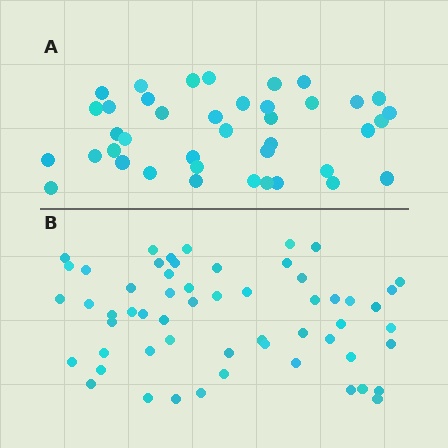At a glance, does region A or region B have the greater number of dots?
Region B (the bottom region) has more dots.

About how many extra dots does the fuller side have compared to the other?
Region B has approximately 15 more dots than region A.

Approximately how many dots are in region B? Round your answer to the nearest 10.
About 60 dots. (The exact count is 57, which rounds to 60.)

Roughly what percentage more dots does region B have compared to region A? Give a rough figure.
About 40% more.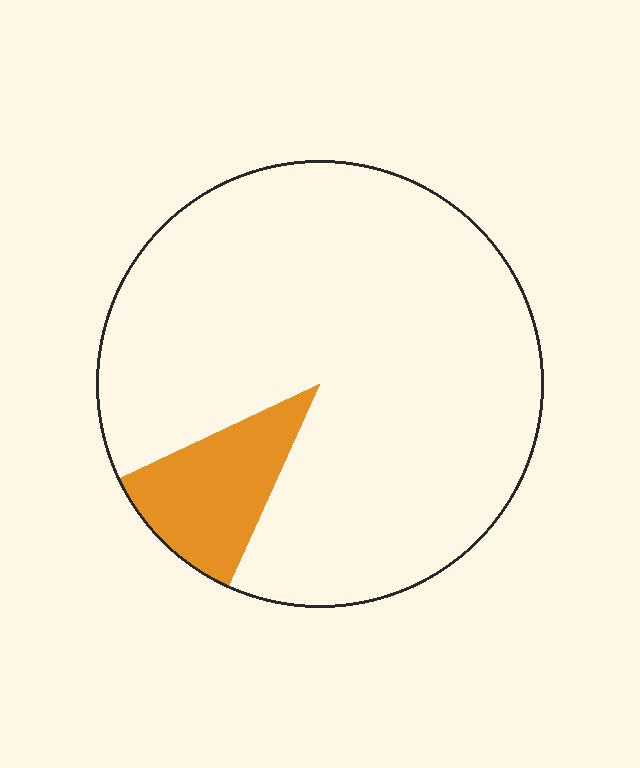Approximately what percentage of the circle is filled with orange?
Approximately 10%.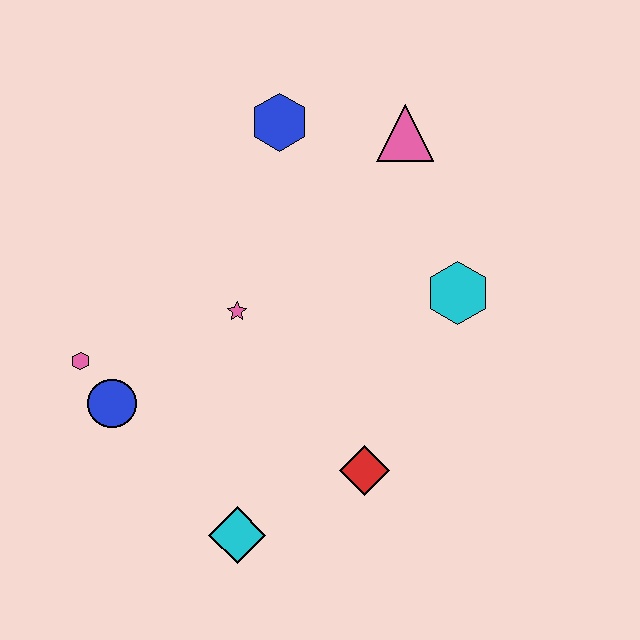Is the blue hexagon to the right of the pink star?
Yes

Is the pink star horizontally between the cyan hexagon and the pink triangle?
No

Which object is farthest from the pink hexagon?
The pink triangle is farthest from the pink hexagon.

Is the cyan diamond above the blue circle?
No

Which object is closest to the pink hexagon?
The blue circle is closest to the pink hexagon.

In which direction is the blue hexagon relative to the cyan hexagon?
The blue hexagon is to the left of the cyan hexagon.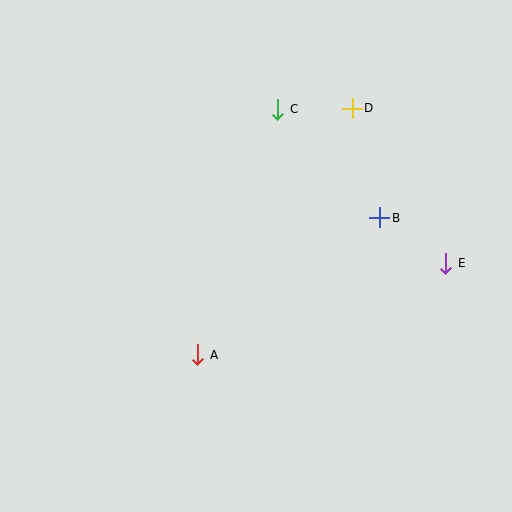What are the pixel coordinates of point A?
Point A is at (198, 355).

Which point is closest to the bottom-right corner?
Point E is closest to the bottom-right corner.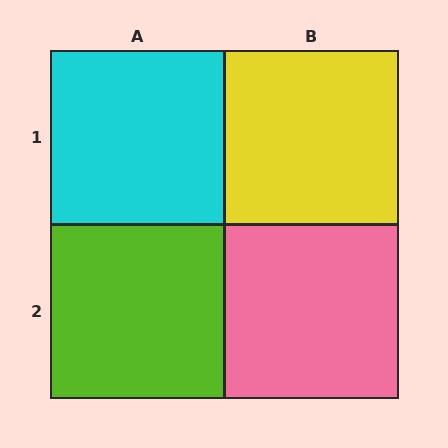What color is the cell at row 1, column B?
Yellow.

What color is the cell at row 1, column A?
Cyan.